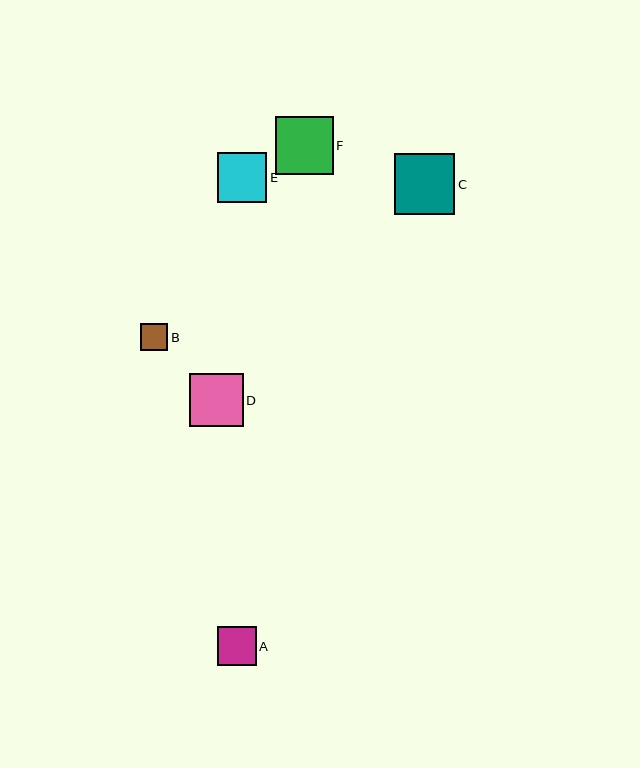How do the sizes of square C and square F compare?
Square C and square F are approximately the same size.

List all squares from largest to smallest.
From largest to smallest: C, F, D, E, A, B.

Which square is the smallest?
Square B is the smallest with a size of approximately 27 pixels.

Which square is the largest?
Square C is the largest with a size of approximately 60 pixels.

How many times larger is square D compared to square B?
Square D is approximately 2.0 times the size of square B.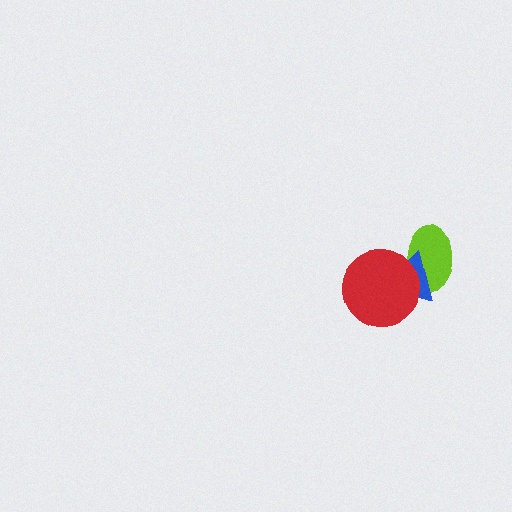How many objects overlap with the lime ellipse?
2 objects overlap with the lime ellipse.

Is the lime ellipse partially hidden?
Yes, it is partially covered by another shape.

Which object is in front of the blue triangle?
The red circle is in front of the blue triangle.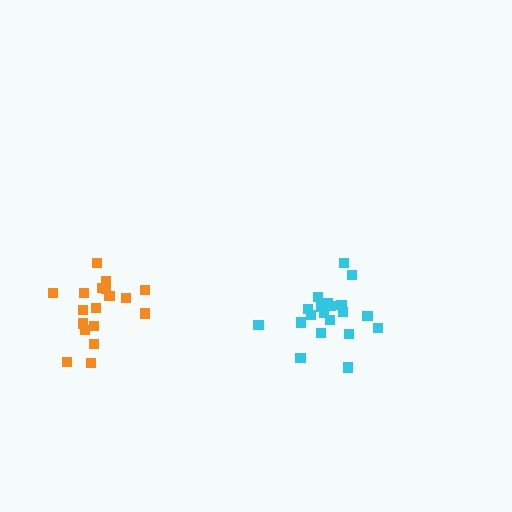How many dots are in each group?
Group 1: 18 dots, Group 2: 20 dots (38 total).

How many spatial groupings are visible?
There are 2 spatial groupings.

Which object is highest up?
The orange cluster is topmost.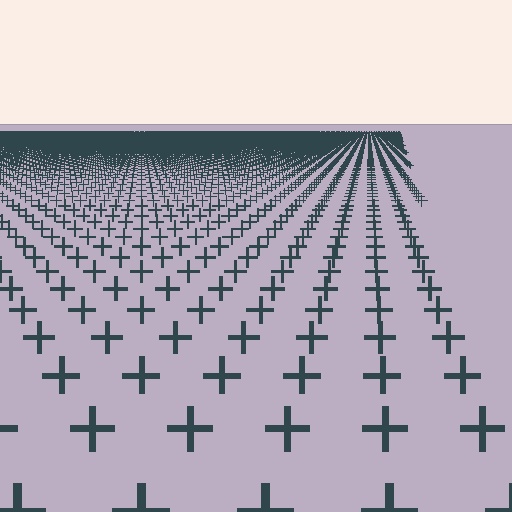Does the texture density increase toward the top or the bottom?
Density increases toward the top.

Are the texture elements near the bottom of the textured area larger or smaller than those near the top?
Larger. Near the bottom, elements are closer to the viewer and appear at a bigger on-screen size.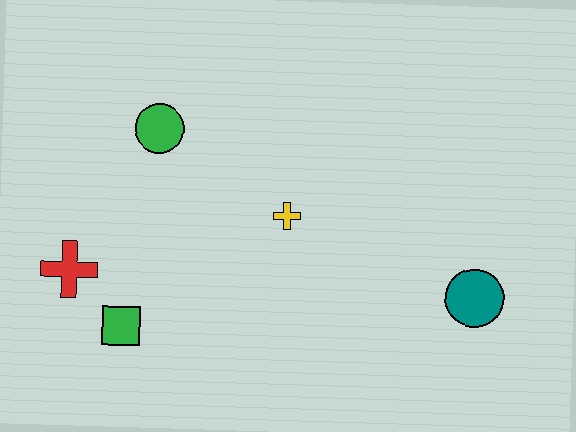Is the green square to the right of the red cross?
Yes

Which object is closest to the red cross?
The green square is closest to the red cross.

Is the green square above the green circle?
No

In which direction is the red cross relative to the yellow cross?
The red cross is to the left of the yellow cross.